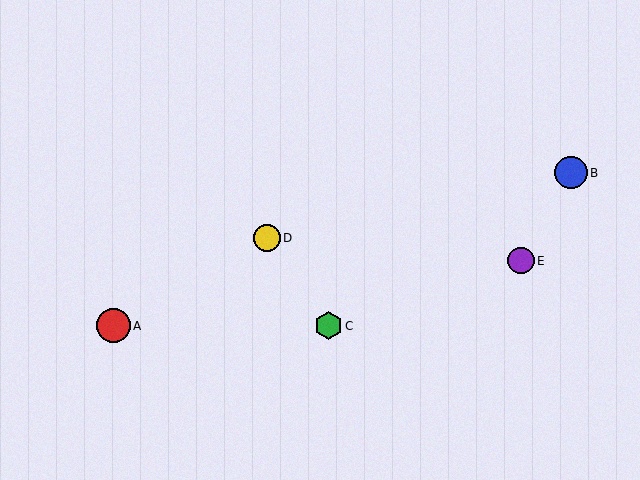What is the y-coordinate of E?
Object E is at y≈261.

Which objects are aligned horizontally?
Objects A, C are aligned horizontally.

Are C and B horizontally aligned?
No, C is at y≈326 and B is at y≈173.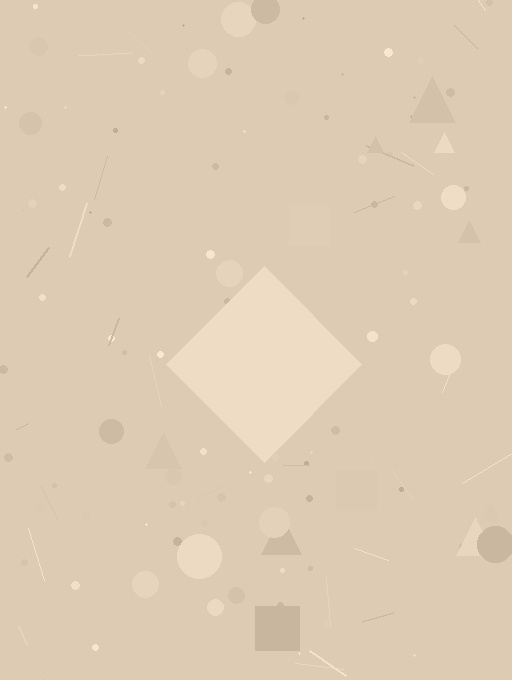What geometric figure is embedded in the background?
A diamond is embedded in the background.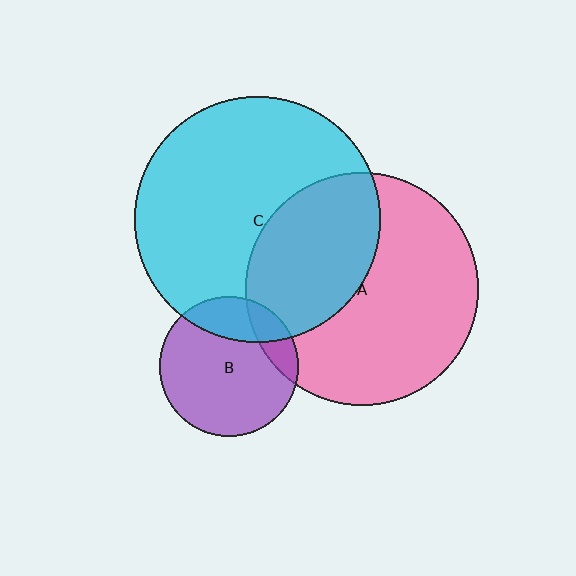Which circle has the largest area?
Circle C (cyan).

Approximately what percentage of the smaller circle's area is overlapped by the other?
Approximately 15%.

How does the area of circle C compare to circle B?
Approximately 3.1 times.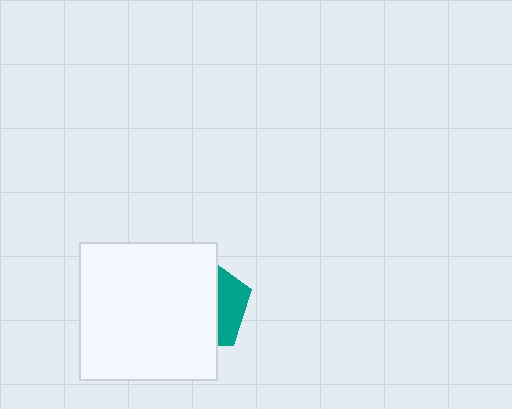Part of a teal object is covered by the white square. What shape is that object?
It is a pentagon.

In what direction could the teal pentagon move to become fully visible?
The teal pentagon could move right. That would shift it out from behind the white square entirely.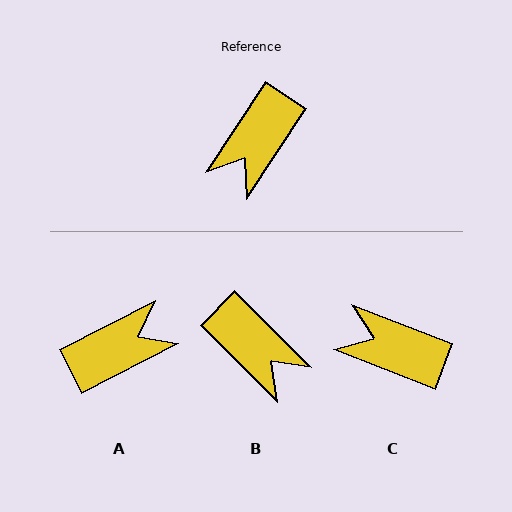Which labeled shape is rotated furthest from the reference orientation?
A, about 150 degrees away.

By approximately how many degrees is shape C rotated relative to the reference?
Approximately 78 degrees clockwise.